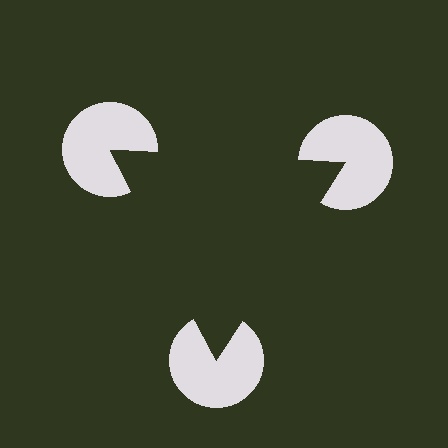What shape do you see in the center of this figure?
An illusory triangle — its edges are inferred from the aligned wedge cuts in the pac-man discs, not physically drawn.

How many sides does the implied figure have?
3 sides.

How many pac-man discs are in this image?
There are 3 — one at each vertex of the illusory triangle.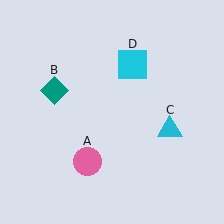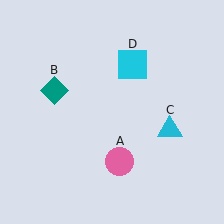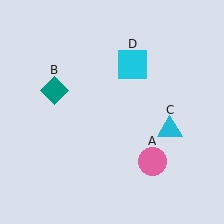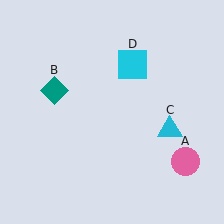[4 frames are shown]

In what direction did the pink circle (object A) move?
The pink circle (object A) moved right.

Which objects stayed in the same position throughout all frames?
Teal diamond (object B) and cyan triangle (object C) and cyan square (object D) remained stationary.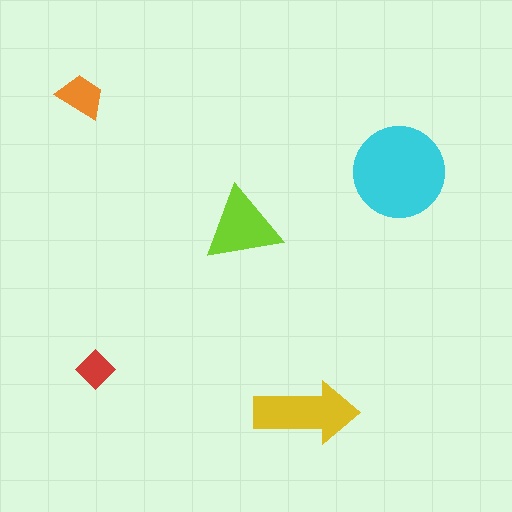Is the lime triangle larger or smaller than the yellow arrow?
Smaller.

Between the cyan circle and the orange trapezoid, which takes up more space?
The cyan circle.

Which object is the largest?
The cyan circle.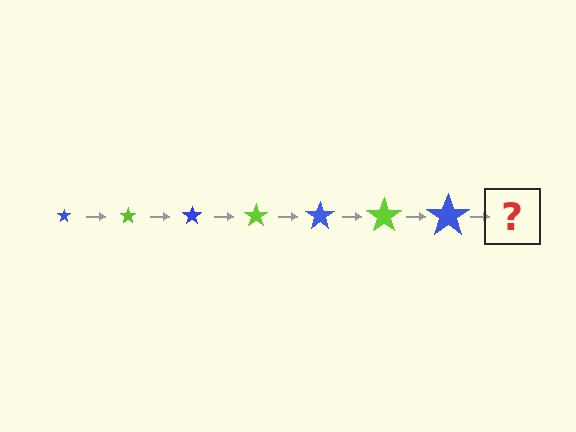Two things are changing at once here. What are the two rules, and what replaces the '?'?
The two rules are that the star grows larger each step and the color cycles through blue and lime. The '?' should be a lime star, larger than the previous one.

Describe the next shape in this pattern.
It should be a lime star, larger than the previous one.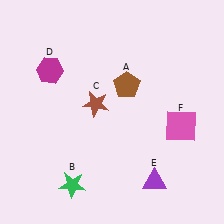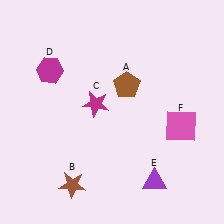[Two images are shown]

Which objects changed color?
B changed from green to brown. C changed from brown to magenta.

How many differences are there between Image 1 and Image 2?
There are 2 differences between the two images.